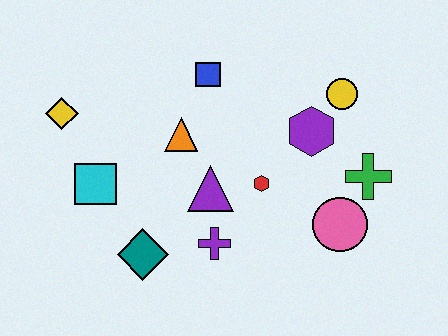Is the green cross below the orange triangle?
Yes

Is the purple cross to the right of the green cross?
No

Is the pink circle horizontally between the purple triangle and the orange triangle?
No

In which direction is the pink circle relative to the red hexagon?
The pink circle is to the right of the red hexagon.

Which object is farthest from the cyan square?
The green cross is farthest from the cyan square.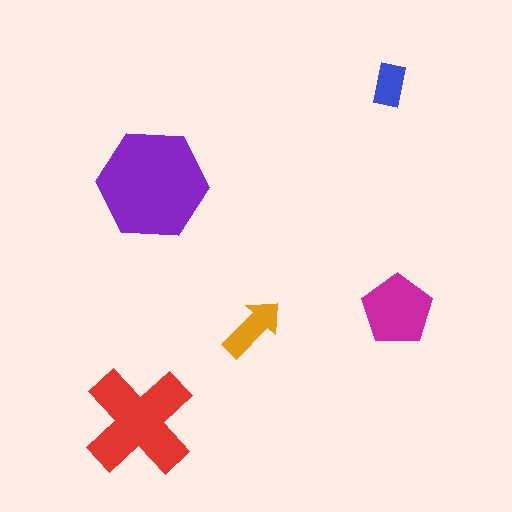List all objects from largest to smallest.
The purple hexagon, the red cross, the magenta pentagon, the orange arrow, the blue rectangle.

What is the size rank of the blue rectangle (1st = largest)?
5th.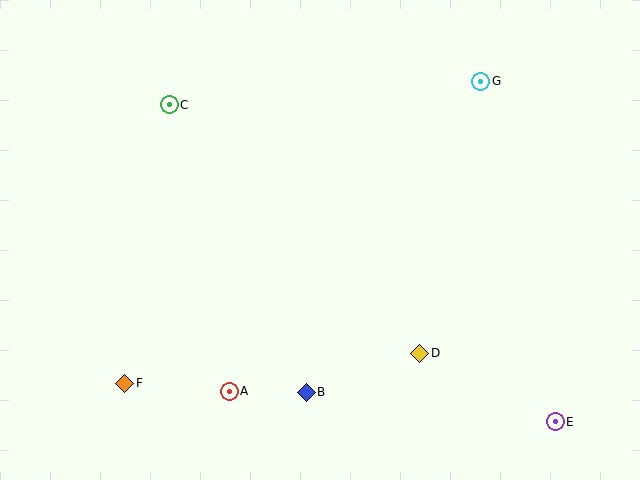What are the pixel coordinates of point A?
Point A is at (229, 391).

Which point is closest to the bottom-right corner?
Point E is closest to the bottom-right corner.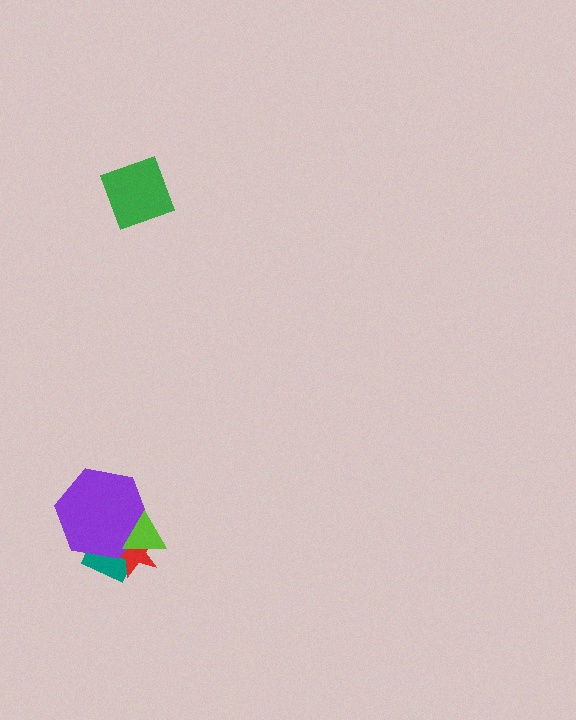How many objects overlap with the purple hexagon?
3 objects overlap with the purple hexagon.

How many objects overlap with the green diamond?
0 objects overlap with the green diamond.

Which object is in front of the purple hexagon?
The lime triangle is in front of the purple hexagon.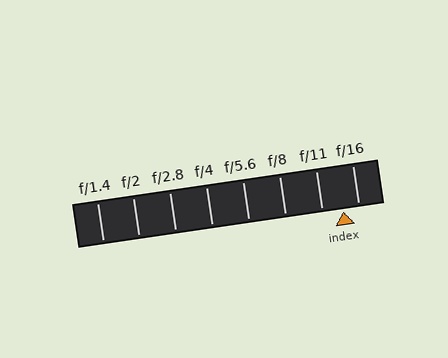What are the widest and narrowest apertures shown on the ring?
The widest aperture shown is f/1.4 and the narrowest is f/16.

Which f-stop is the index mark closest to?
The index mark is closest to f/16.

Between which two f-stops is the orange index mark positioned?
The index mark is between f/11 and f/16.